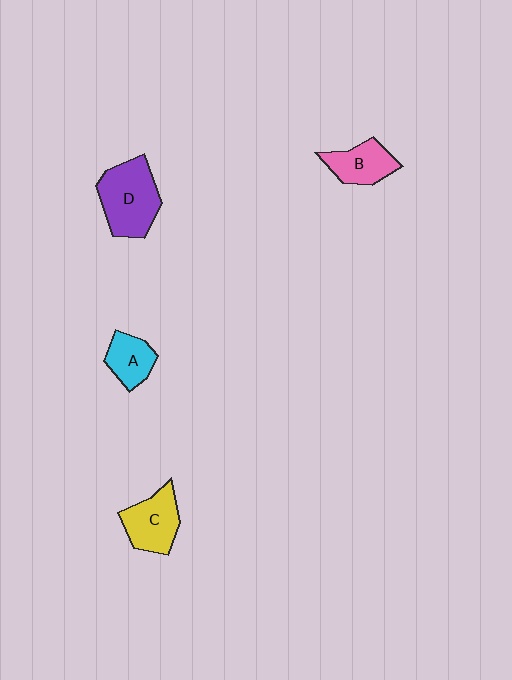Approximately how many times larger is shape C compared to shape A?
Approximately 1.4 times.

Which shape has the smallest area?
Shape A (cyan).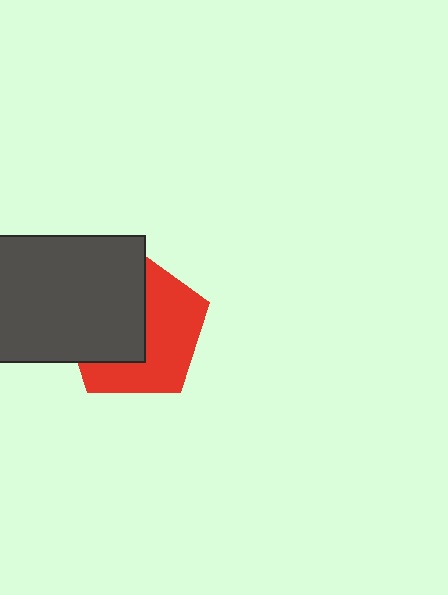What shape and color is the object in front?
The object in front is a dark gray rectangle.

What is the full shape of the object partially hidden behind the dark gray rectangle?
The partially hidden object is a red pentagon.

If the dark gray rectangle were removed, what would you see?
You would see the complete red pentagon.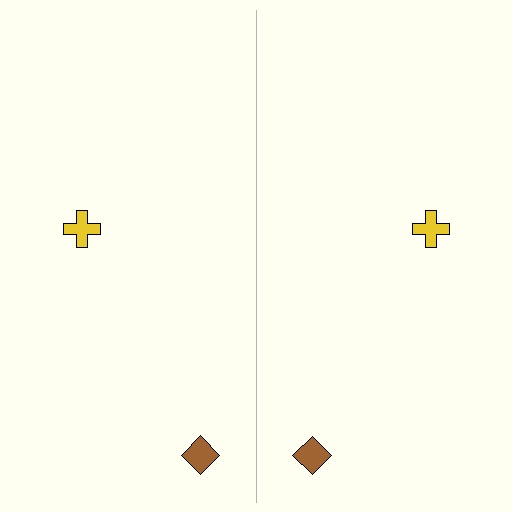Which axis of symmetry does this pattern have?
The pattern has a vertical axis of symmetry running through the center of the image.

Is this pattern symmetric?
Yes, this pattern has bilateral (reflection) symmetry.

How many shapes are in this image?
There are 4 shapes in this image.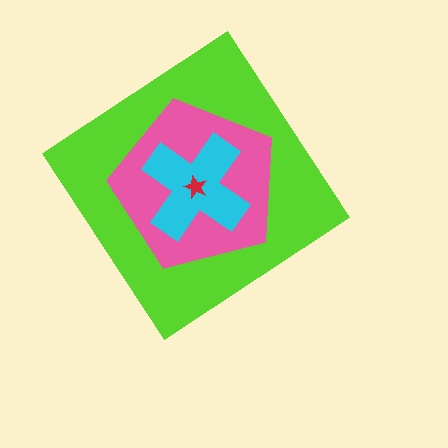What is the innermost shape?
The red star.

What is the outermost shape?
The lime diamond.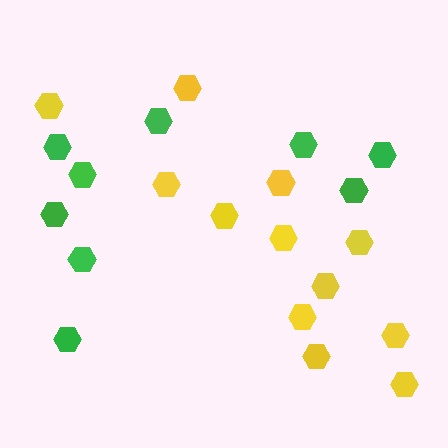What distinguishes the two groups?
There are 2 groups: one group of green hexagons (9) and one group of yellow hexagons (12).